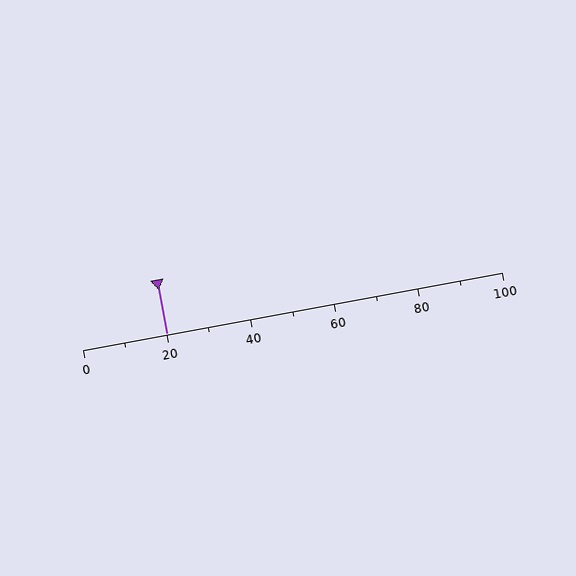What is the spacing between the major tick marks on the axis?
The major ticks are spaced 20 apart.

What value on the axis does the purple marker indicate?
The marker indicates approximately 20.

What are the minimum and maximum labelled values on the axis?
The axis runs from 0 to 100.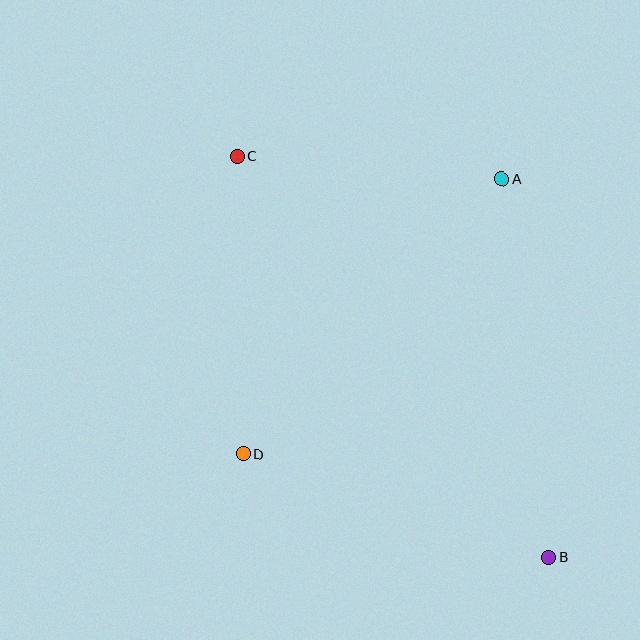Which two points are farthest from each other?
Points B and C are farthest from each other.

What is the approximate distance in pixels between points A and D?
The distance between A and D is approximately 378 pixels.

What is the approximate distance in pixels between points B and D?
The distance between B and D is approximately 323 pixels.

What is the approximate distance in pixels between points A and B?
The distance between A and B is approximately 381 pixels.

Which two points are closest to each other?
Points A and C are closest to each other.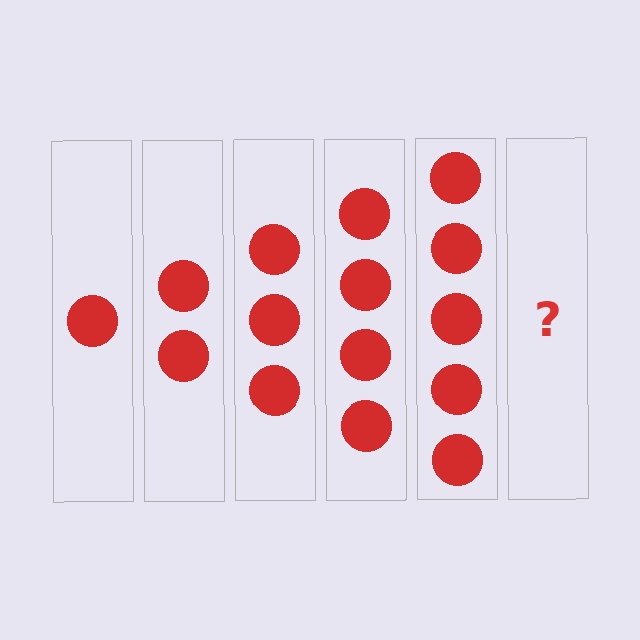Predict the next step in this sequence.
The next step is 6 circles.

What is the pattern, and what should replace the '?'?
The pattern is that each step adds one more circle. The '?' should be 6 circles.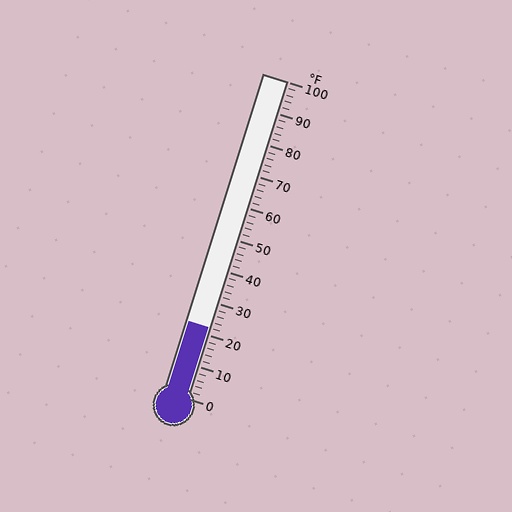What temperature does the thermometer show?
The thermometer shows approximately 22°F.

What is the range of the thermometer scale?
The thermometer scale ranges from 0°F to 100°F.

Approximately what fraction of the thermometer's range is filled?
The thermometer is filled to approximately 20% of its range.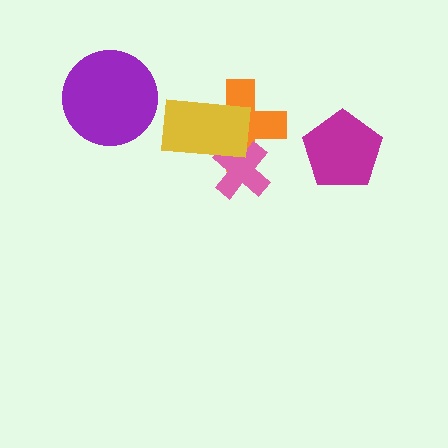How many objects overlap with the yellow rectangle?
2 objects overlap with the yellow rectangle.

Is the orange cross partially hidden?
Yes, it is partially covered by another shape.